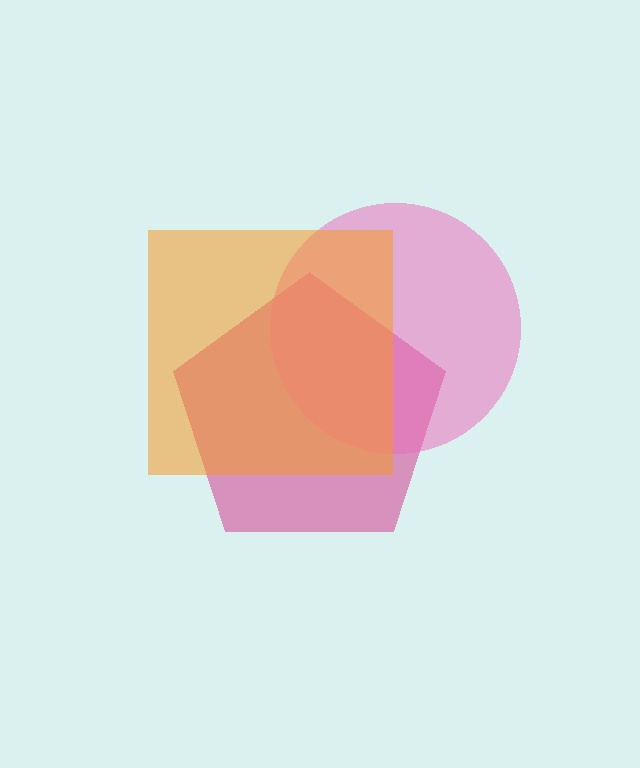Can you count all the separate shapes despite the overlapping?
Yes, there are 3 separate shapes.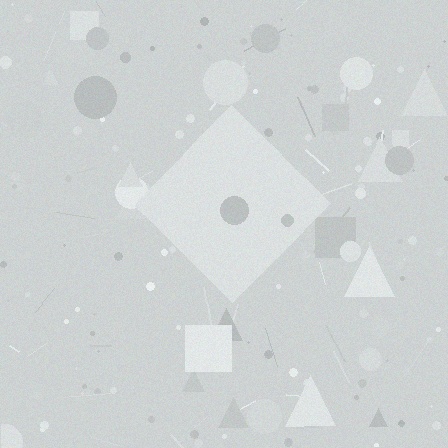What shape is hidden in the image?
A diamond is hidden in the image.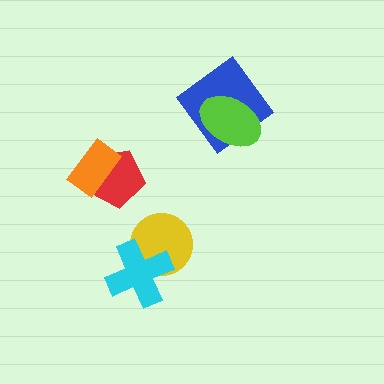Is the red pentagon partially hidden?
Yes, it is partially covered by another shape.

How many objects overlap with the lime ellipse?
1 object overlaps with the lime ellipse.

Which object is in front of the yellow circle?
The cyan cross is in front of the yellow circle.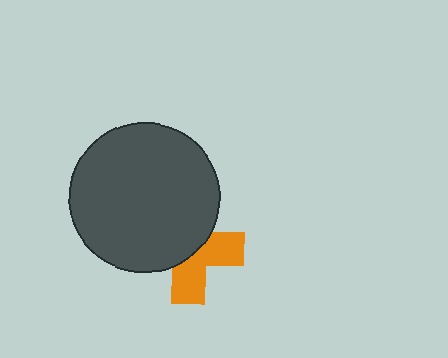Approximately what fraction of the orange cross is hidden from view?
Roughly 55% of the orange cross is hidden behind the dark gray circle.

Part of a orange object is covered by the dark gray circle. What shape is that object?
It is a cross.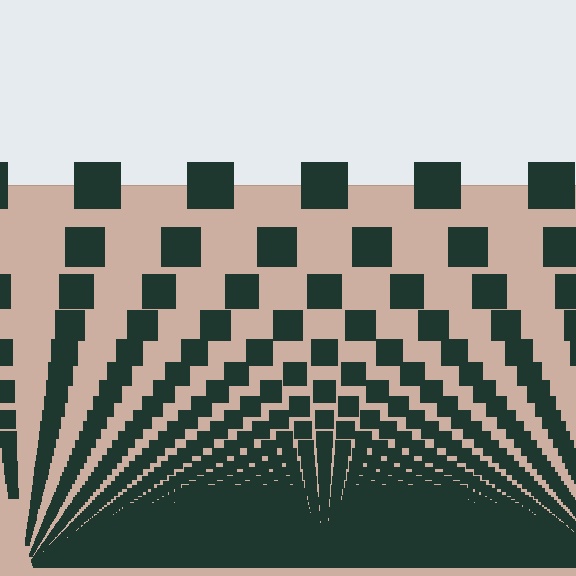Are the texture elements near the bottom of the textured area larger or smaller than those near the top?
Smaller. The gradient is inverted — elements near the bottom are smaller and denser.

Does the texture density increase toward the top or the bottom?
Density increases toward the bottom.